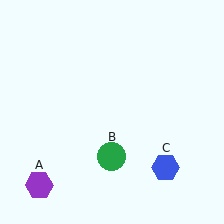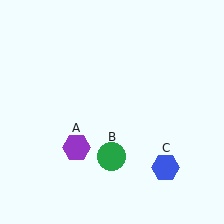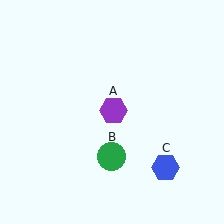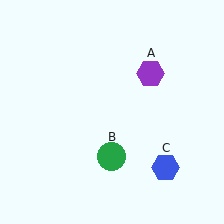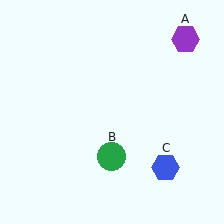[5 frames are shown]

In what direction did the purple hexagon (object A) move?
The purple hexagon (object A) moved up and to the right.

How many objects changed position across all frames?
1 object changed position: purple hexagon (object A).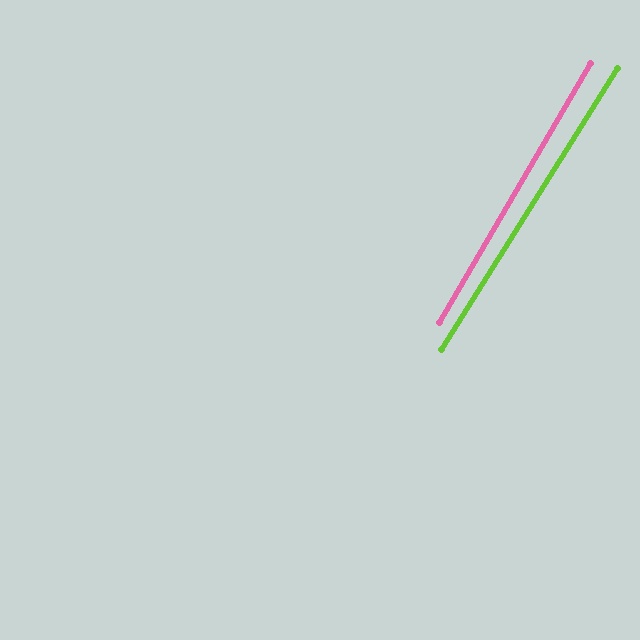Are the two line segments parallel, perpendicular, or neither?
Parallel — their directions differ by only 1.8°.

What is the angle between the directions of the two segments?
Approximately 2 degrees.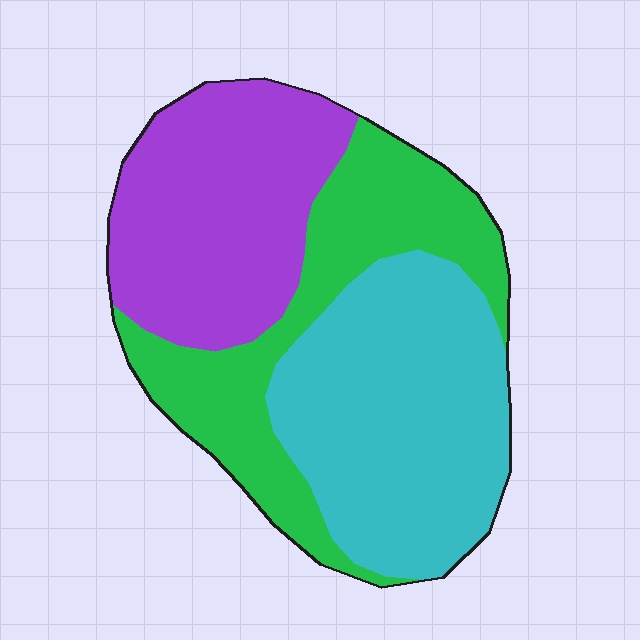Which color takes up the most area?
Cyan, at roughly 40%.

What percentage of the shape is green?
Green takes up about one third (1/3) of the shape.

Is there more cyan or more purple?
Cyan.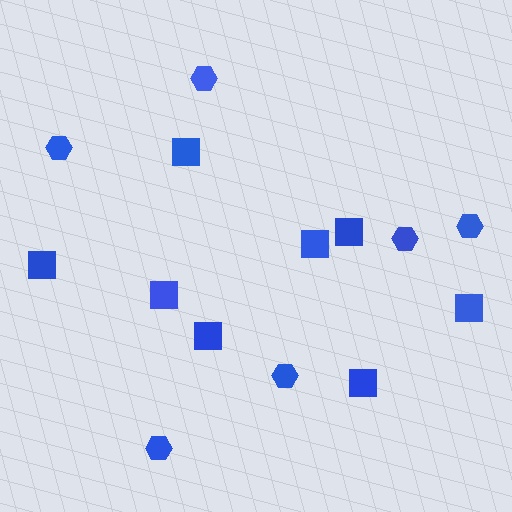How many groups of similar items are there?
There are 2 groups: one group of squares (8) and one group of hexagons (6).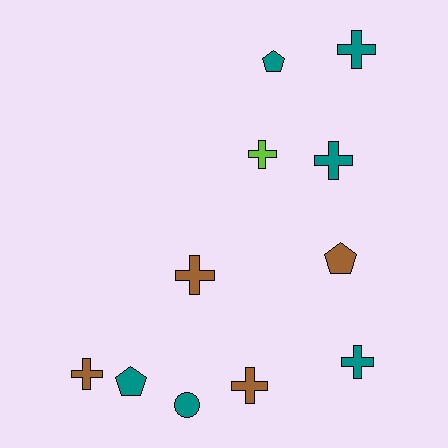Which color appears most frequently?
Teal, with 6 objects.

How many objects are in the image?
There are 11 objects.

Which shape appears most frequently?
Cross, with 7 objects.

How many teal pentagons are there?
There are 2 teal pentagons.